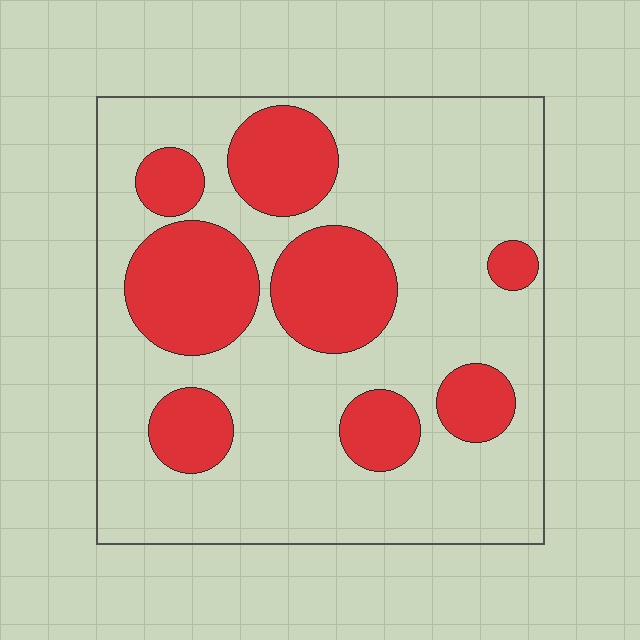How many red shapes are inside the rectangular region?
8.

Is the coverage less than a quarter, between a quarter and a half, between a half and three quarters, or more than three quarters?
Between a quarter and a half.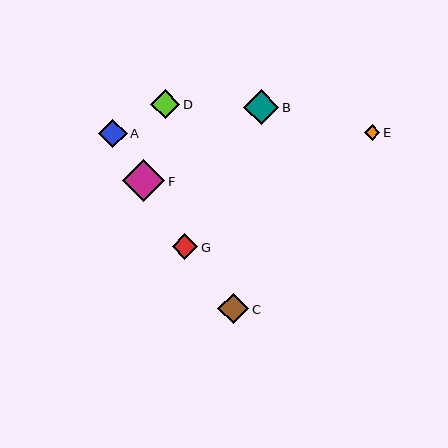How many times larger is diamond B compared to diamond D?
Diamond B is approximately 1.2 times the size of diamond D.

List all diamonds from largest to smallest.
From largest to smallest: F, B, C, D, A, G, E.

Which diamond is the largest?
Diamond F is the largest with a size of approximately 42 pixels.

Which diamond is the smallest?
Diamond E is the smallest with a size of approximately 16 pixels.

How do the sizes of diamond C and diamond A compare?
Diamond C and diamond A are approximately the same size.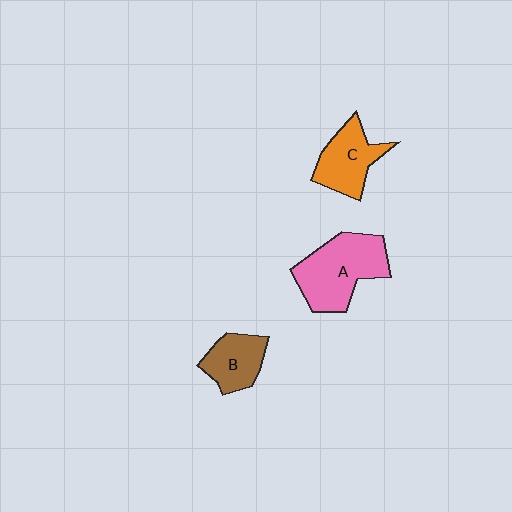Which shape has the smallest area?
Shape B (brown).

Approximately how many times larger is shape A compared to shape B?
Approximately 1.8 times.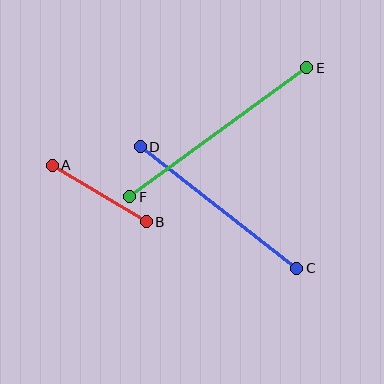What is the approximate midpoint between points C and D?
The midpoint is at approximately (218, 208) pixels.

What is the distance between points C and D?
The distance is approximately 198 pixels.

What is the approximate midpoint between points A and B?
The midpoint is at approximately (99, 193) pixels.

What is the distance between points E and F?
The distance is approximately 219 pixels.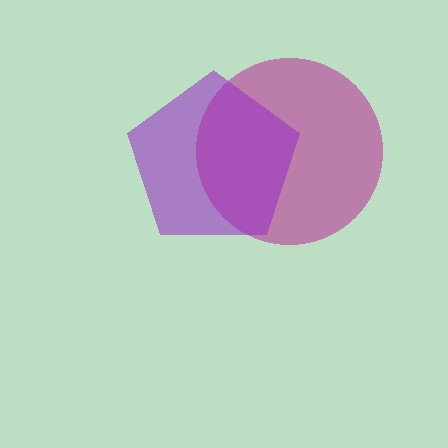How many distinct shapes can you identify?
There are 2 distinct shapes: a magenta circle, a purple pentagon.